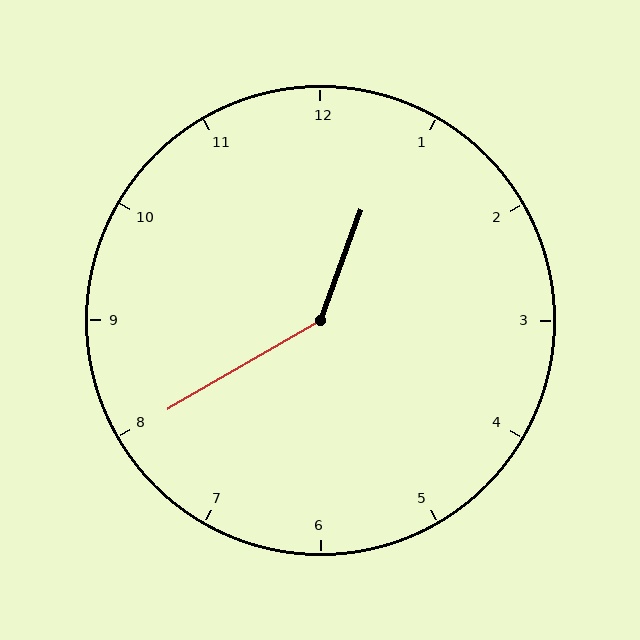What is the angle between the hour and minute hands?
Approximately 140 degrees.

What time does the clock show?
12:40.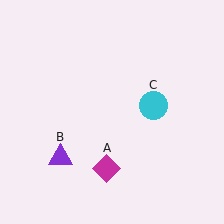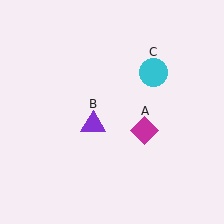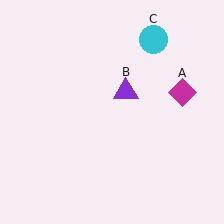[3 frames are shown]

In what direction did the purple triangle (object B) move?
The purple triangle (object B) moved up and to the right.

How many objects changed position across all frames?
3 objects changed position: magenta diamond (object A), purple triangle (object B), cyan circle (object C).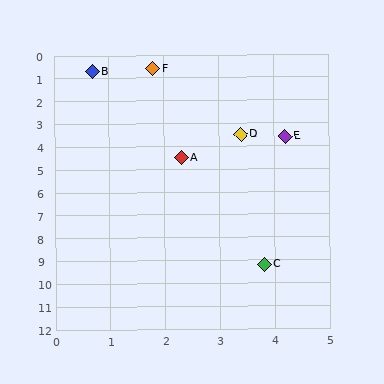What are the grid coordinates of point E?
Point E is at approximately (4.2, 3.6).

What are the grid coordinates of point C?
Point C is at approximately (3.8, 9.2).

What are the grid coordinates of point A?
Point A is at approximately (2.3, 4.5).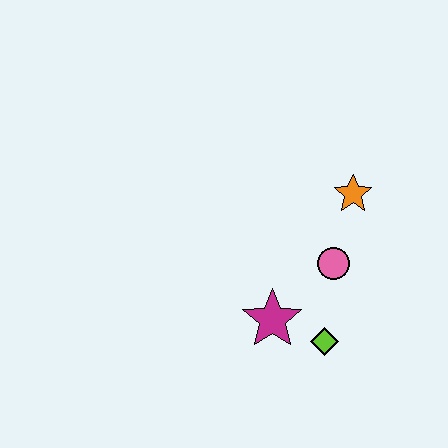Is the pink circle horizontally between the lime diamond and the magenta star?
No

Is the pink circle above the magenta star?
Yes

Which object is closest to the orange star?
The pink circle is closest to the orange star.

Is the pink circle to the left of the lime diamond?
No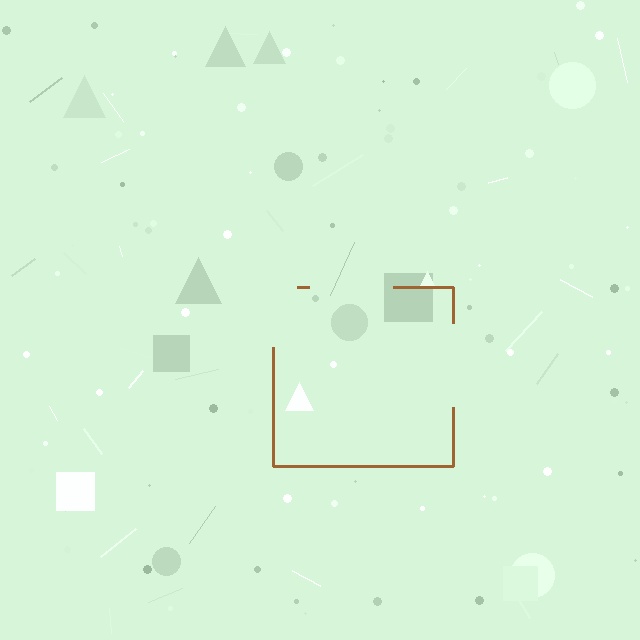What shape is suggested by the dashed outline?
The dashed outline suggests a square.